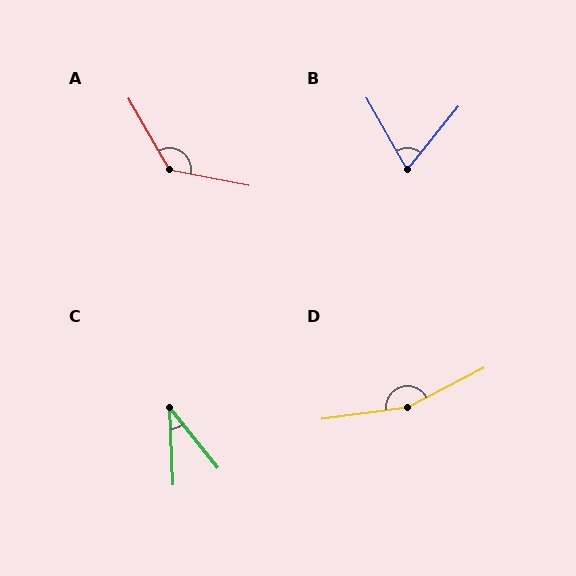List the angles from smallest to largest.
C (36°), B (69°), A (131°), D (160°).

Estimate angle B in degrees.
Approximately 69 degrees.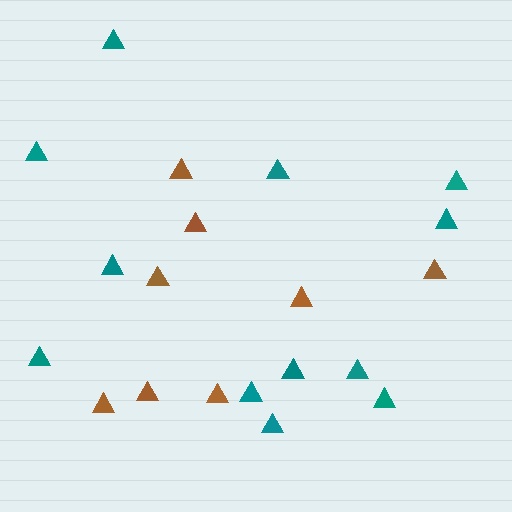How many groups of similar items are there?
There are 2 groups: one group of teal triangles (12) and one group of brown triangles (8).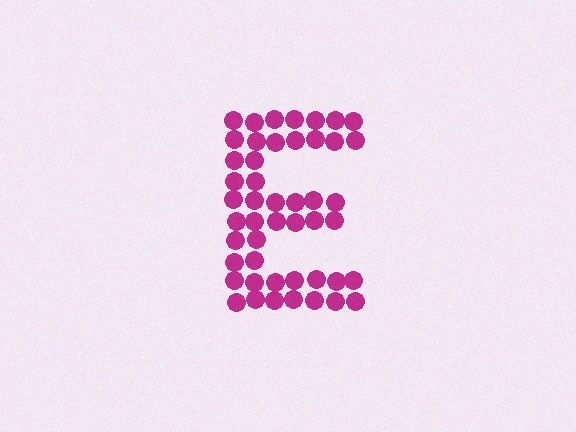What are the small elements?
The small elements are circles.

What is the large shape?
The large shape is the letter E.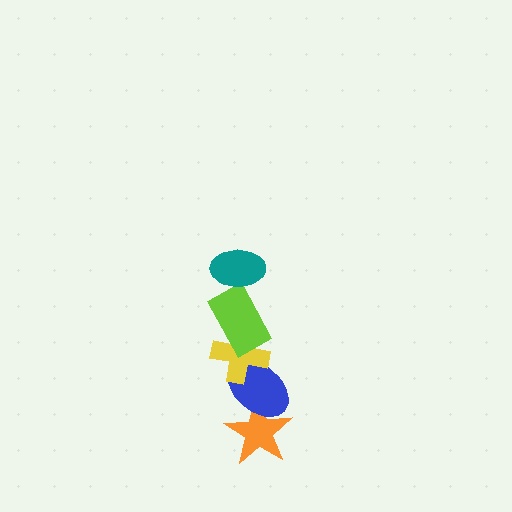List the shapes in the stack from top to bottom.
From top to bottom: the teal ellipse, the lime rectangle, the yellow cross, the blue ellipse, the orange star.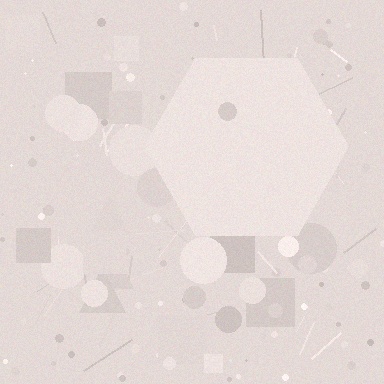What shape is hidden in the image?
A hexagon is hidden in the image.